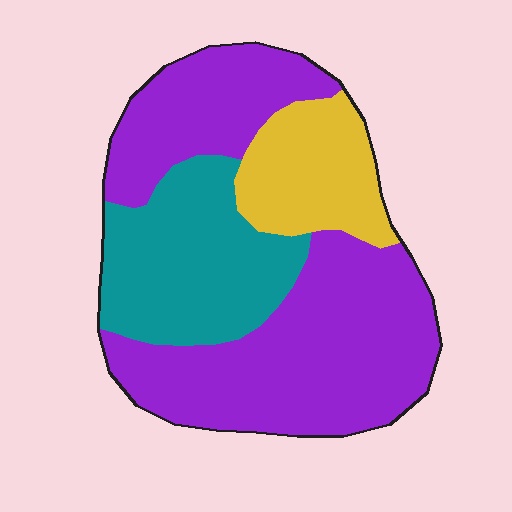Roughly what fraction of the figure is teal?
Teal covers about 25% of the figure.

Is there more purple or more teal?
Purple.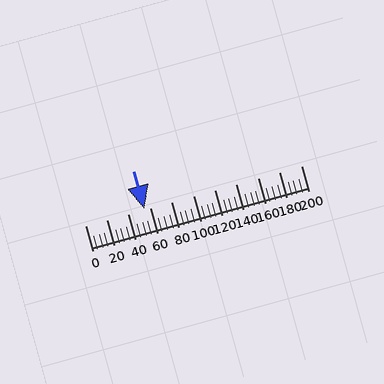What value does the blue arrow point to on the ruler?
The blue arrow points to approximately 55.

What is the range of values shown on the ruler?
The ruler shows values from 0 to 200.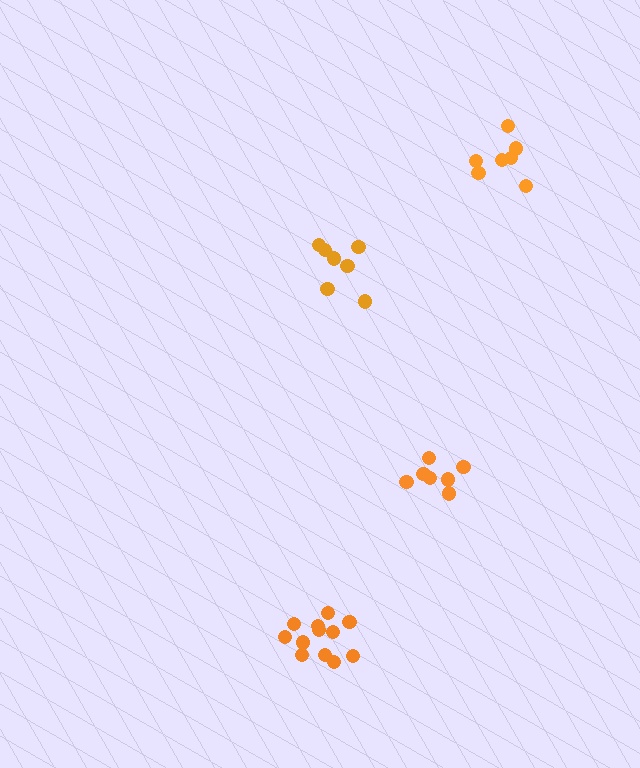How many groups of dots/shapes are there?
There are 4 groups.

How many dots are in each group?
Group 1: 7 dots, Group 2: 7 dots, Group 3: 7 dots, Group 4: 12 dots (33 total).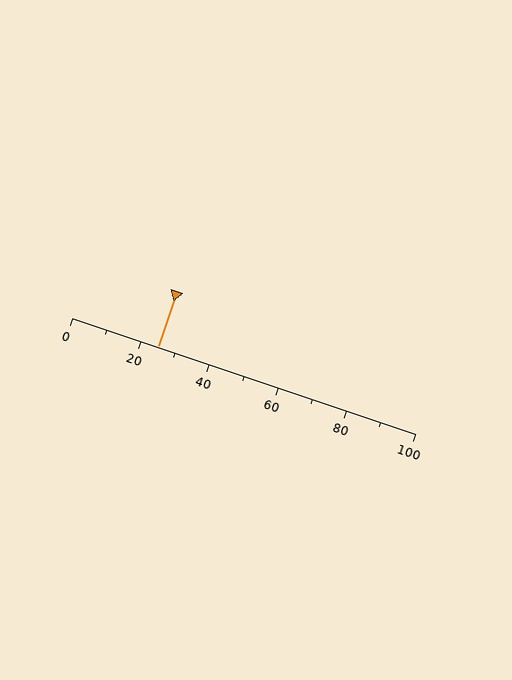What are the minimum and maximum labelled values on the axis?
The axis runs from 0 to 100.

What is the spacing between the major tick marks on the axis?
The major ticks are spaced 20 apart.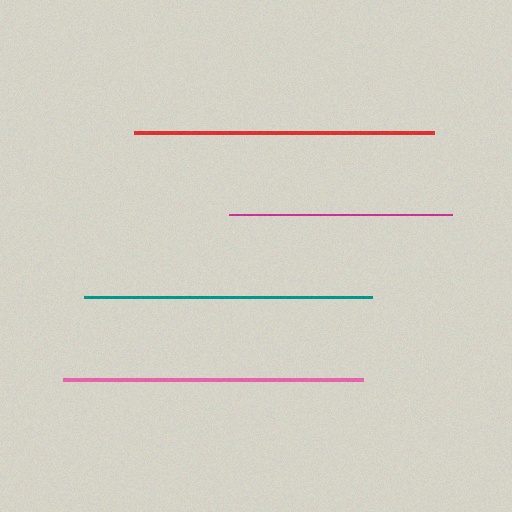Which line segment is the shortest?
The magenta line is the shortest at approximately 223 pixels.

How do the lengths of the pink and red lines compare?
The pink and red lines are approximately the same length.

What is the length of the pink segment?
The pink segment is approximately 301 pixels long.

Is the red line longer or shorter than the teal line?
The red line is longer than the teal line.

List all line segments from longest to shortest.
From longest to shortest: pink, red, teal, magenta.